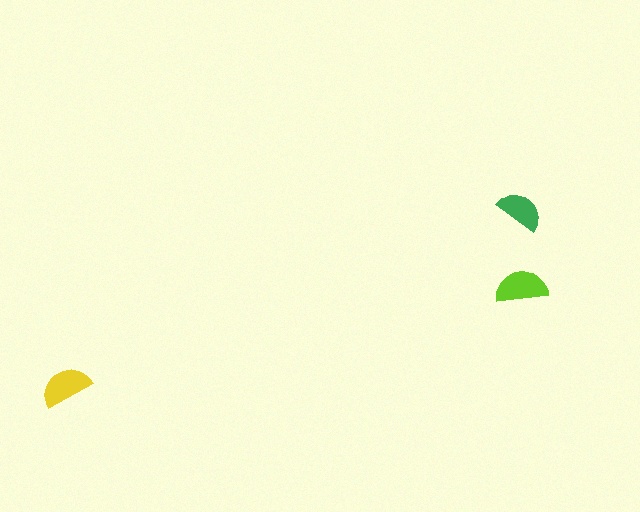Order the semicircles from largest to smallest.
the lime one, the yellow one, the green one.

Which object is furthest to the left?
The yellow semicircle is leftmost.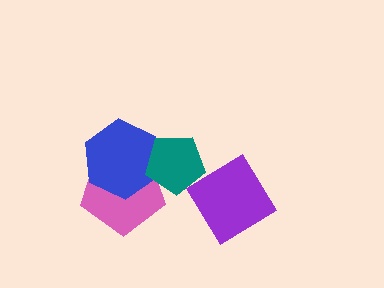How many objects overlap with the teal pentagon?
3 objects overlap with the teal pentagon.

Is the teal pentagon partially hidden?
No, no other shape covers it.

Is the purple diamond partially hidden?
Yes, it is partially covered by another shape.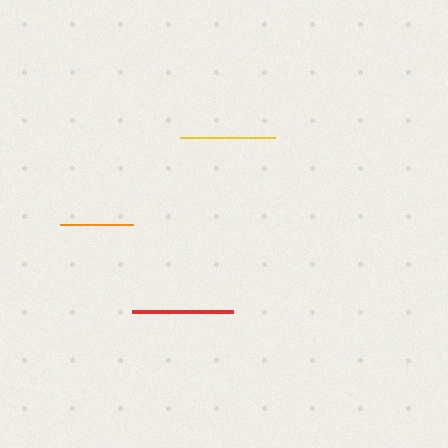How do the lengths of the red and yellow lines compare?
The red and yellow lines are approximately the same length.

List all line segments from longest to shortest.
From longest to shortest: red, yellow, orange.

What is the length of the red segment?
The red segment is approximately 100 pixels long.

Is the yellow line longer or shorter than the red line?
The red line is longer than the yellow line.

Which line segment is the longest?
The red line is the longest at approximately 100 pixels.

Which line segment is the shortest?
The orange line is the shortest at approximately 72 pixels.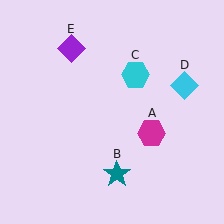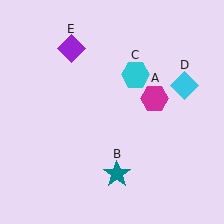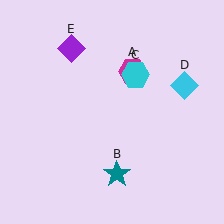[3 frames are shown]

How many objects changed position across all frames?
1 object changed position: magenta hexagon (object A).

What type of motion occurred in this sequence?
The magenta hexagon (object A) rotated counterclockwise around the center of the scene.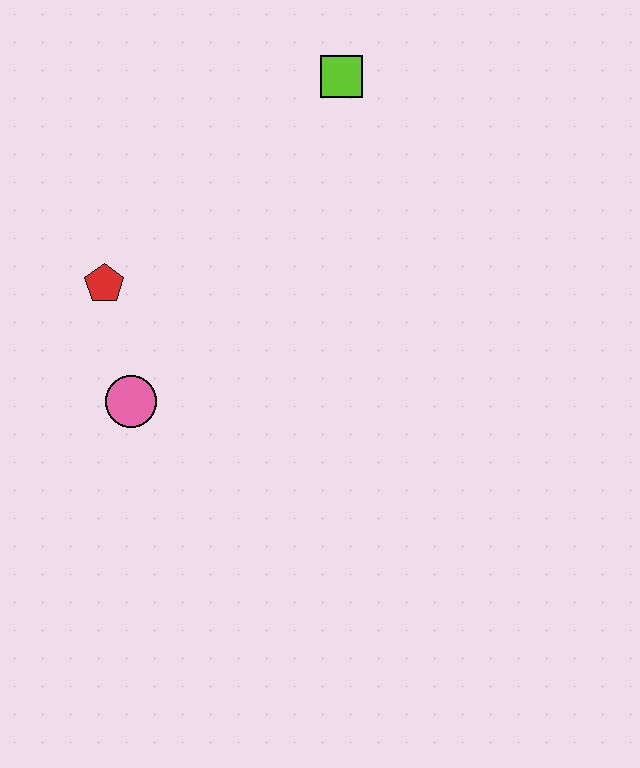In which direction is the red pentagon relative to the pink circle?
The red pentagon is above the pink circle.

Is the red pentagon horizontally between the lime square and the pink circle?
No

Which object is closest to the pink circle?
The red pentagon is closest to the pink circle.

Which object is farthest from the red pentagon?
The lime square is farthest from the red pentagon.